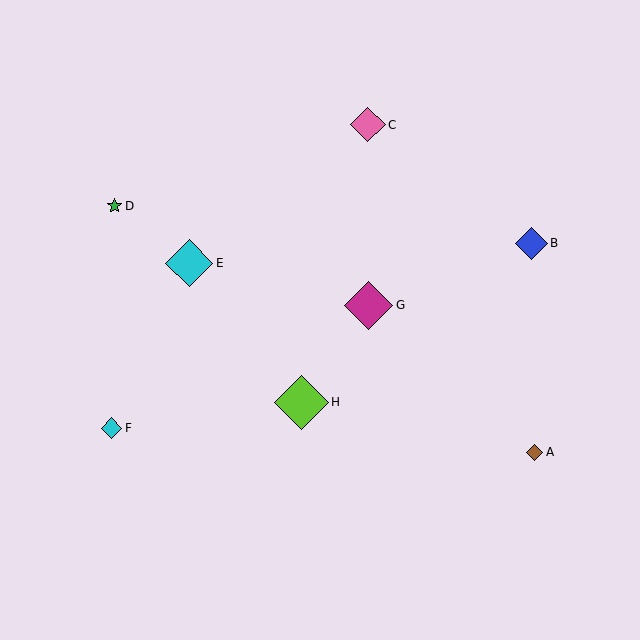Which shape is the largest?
The lime diamond (labeled H) is the largest.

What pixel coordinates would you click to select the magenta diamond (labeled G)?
Click at (369, 305) to select the magenta diamond G.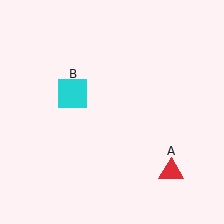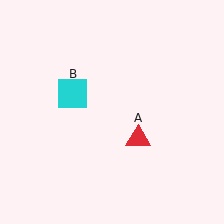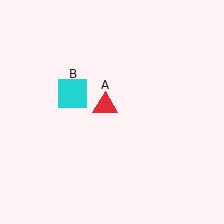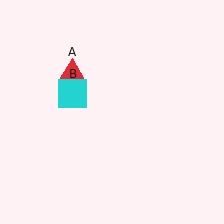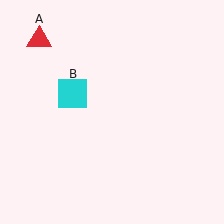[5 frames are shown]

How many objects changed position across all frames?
1 object changed position: red triangle (object A).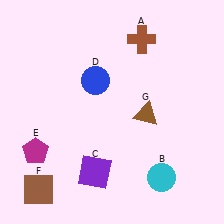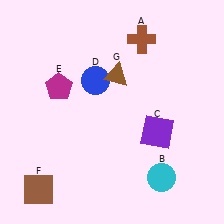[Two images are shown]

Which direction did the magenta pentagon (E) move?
The magenta pentagon (E) moved up.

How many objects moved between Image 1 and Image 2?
3 objects moved between the two images.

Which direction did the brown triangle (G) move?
The brown triangle (G) moved up.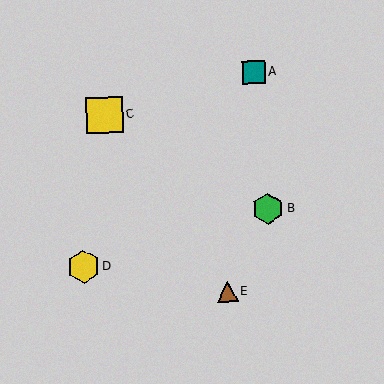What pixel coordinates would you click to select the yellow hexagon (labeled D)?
Click at (83, 267) to select the yellow hexagon D.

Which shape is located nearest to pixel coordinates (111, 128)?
The yellow square (labeled C) at (105, 115) is nearest to that location.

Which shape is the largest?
The yellow square (labeled C) is the largest.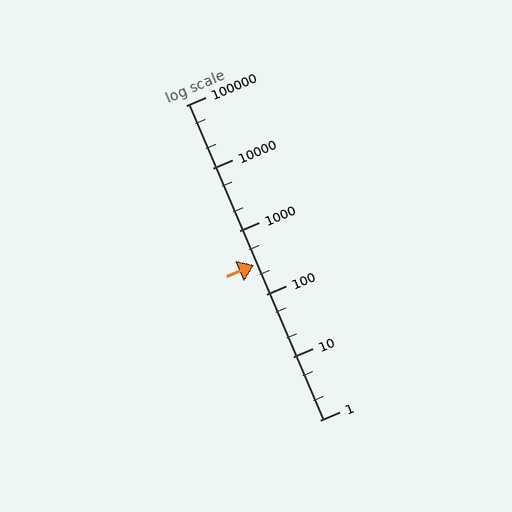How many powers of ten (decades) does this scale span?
The scale spans 5 decades, from 1 to 100000.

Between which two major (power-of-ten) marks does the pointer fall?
The pointer is between 100 and 1000.